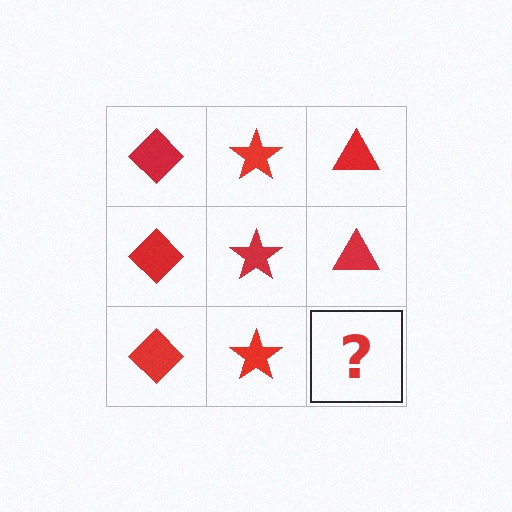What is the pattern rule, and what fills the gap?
The rule is that each column has a consistent shape. The gap should be filled with a red triangle.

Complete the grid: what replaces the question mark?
The question mark should be replaced with a red triangle.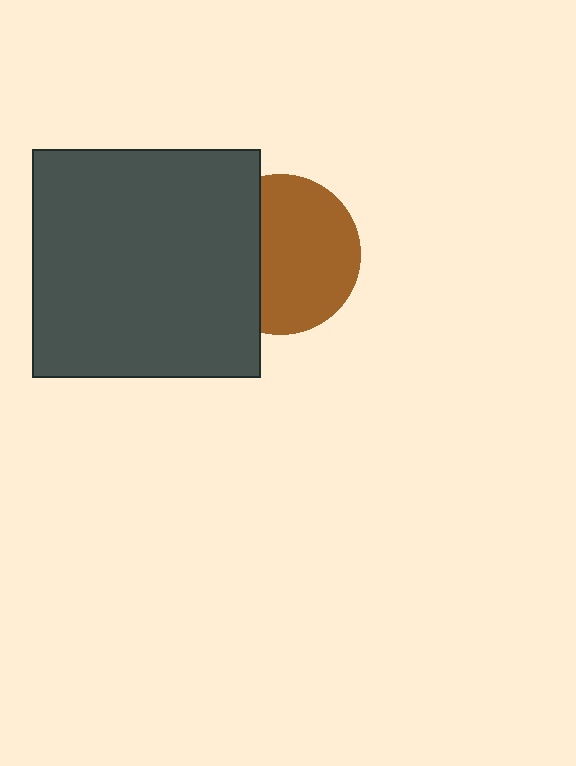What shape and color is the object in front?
The object in front is a dark gray square.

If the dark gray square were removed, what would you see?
You would see the complete brown circle.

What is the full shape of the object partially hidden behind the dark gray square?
The partially hidden object is a brown circle.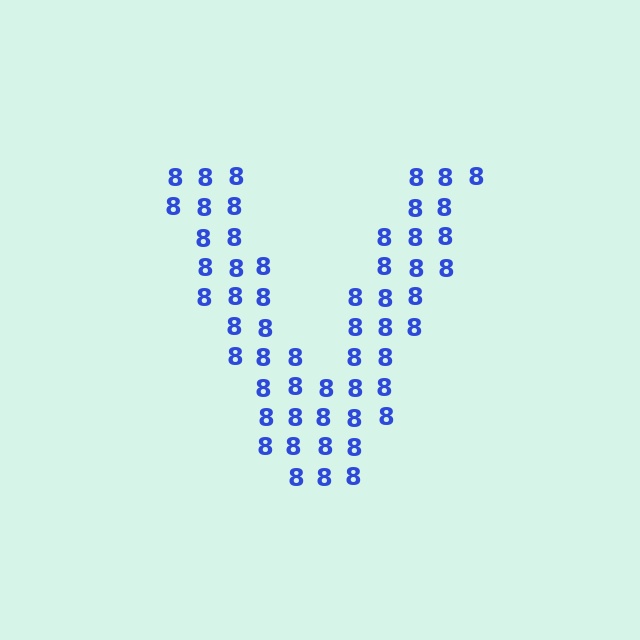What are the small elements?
The small elements are digit 8's.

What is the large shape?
The large shape is the letter V.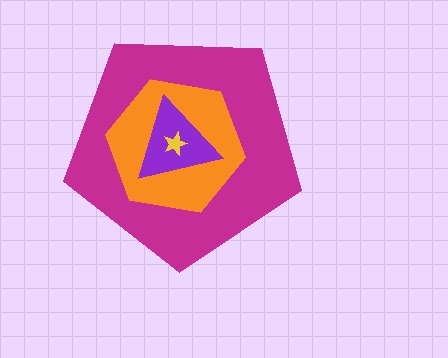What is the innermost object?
The yellow star.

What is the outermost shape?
The magenta pentagon.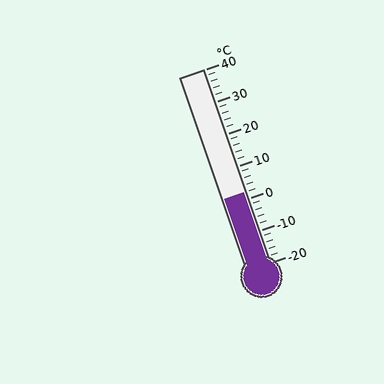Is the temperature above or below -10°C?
The temperature is above -10°C.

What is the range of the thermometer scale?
The thermometer scale ranges from -20°C to 40°C.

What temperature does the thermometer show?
The thermometer shows approximately 2°C.